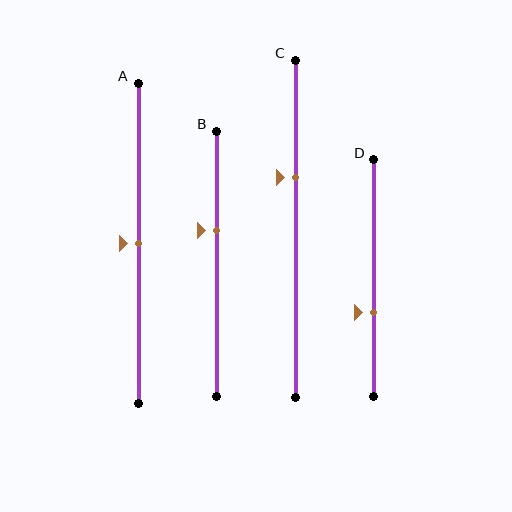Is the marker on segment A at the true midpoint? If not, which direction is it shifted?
Yes, the marker on segment A is at the true midpoint.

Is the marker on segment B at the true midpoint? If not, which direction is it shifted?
No, the marker on segment B is shifted upward by about 13% of the segment length.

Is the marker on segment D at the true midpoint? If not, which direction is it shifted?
No, the marker on segment D is shifted downward by about 15% of the segment length.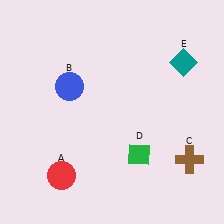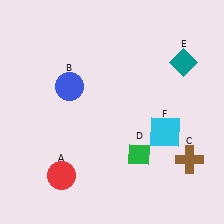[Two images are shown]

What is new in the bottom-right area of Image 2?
A cyan square (F) was added in the bottom-right area of Image 2.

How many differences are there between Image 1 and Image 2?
There is 1 difference between the two images.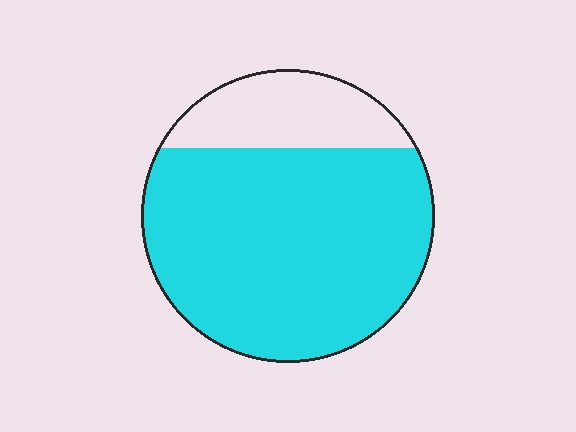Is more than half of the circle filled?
Yes.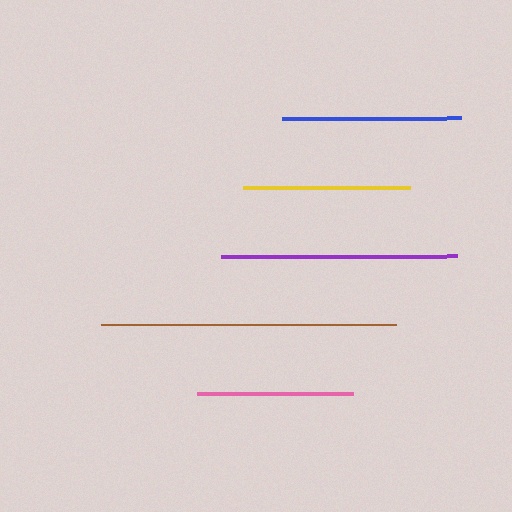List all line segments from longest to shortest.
From longest to shortest: brown, purple, blue, yellow, pink.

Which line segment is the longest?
The brown line is the longest at approximately 296 pixels.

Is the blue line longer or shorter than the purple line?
The purple line is longer than the blue line.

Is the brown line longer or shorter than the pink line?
The brown line is longer than the pink line.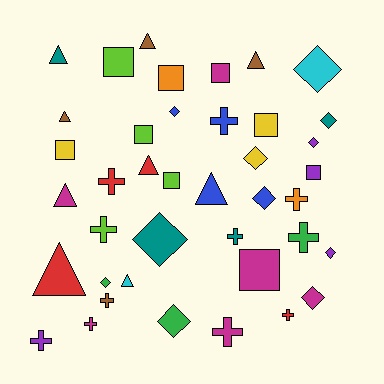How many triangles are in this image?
There are 9 triangles.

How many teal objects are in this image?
There are 4 teal objects.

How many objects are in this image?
There are 40 objects.